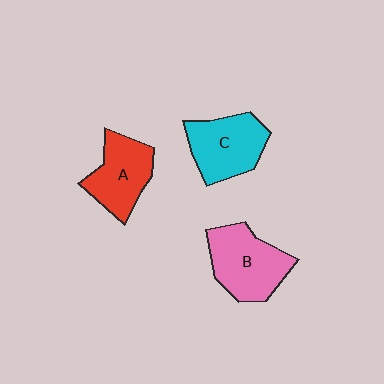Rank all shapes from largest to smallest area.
From largest to smallest: B (pink), C (cyan), A (red).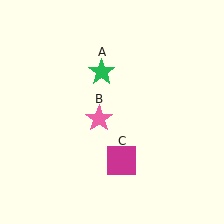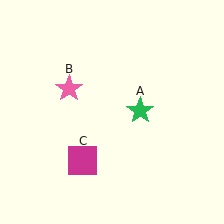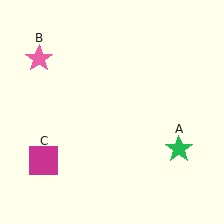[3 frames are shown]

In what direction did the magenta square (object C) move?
The magenta square (object C) moved left.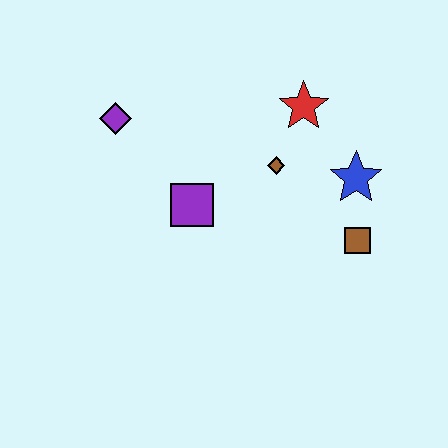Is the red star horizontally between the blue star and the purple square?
Yes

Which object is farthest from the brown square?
The purple diamond is farthest from the brown square.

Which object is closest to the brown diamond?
The red star is closest to the brown diamond.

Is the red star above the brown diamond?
Yes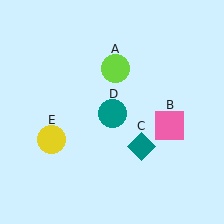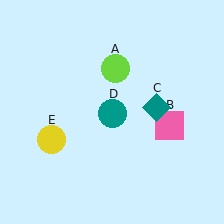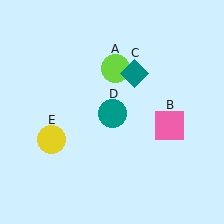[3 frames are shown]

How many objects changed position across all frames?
1 object changed position: teal diamond (object C).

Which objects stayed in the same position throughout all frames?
Lime circle (object A) and pink square (object B) and teal circle (object D) and yellow circle (object E) remained stationary.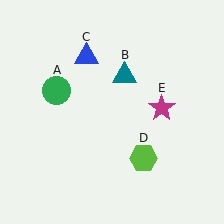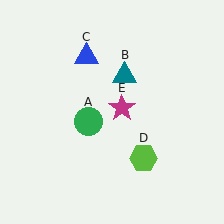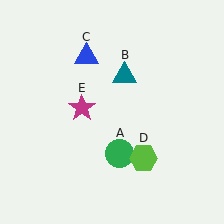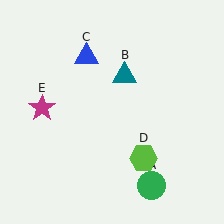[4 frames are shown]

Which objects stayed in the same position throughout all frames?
Teal triangle (object B) and blue triangle (object C) and lime hexagon (object D) remained stationary.